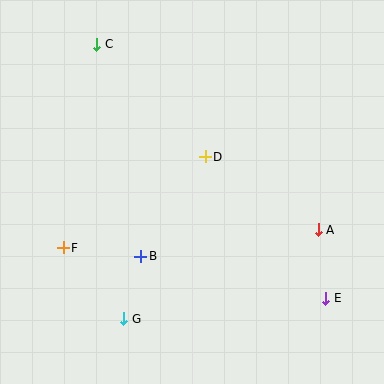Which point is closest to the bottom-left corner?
Point G is closest to the bottom-left corner.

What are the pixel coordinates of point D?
Point D is at (205, 157).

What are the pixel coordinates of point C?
Point C is at (97, 44).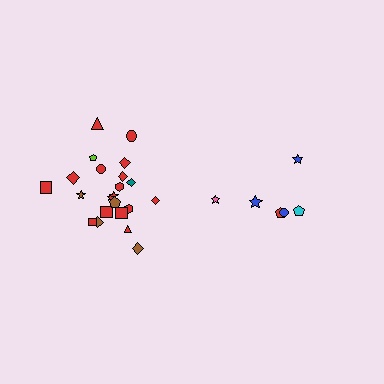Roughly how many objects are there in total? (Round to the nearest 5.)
Roughly 30 objects in total.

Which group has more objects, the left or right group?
The left group.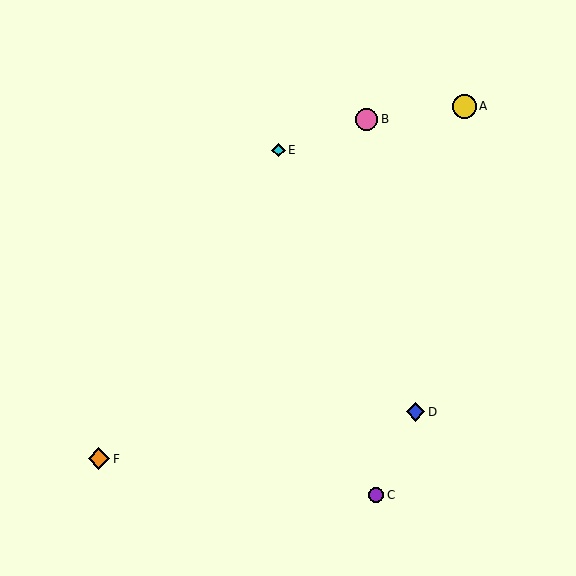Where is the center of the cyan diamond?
The center of the cyan diamond is at (278, 150).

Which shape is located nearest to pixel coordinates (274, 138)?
The cyan diamond (labeled E) at (278, 150) is nearest to that location.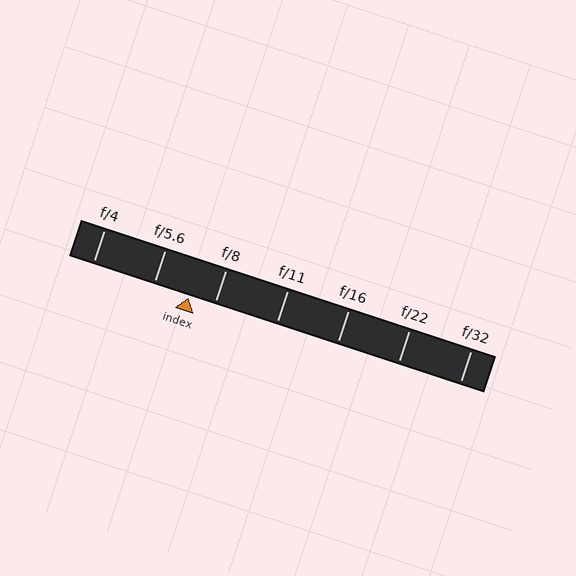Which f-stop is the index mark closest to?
The index mark is closest to f/8.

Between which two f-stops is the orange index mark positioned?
The index mark is between f/5.6 and f/8.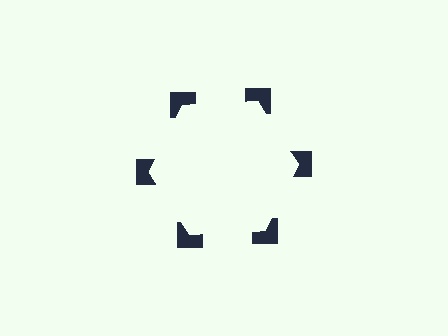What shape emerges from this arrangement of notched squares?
An illusory hexagon — its edges are inferred from the aligned wedge cuts in the notched squares, not physically drawn.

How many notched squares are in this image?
There are 6 — one at each vertex of the illusory hexagon.